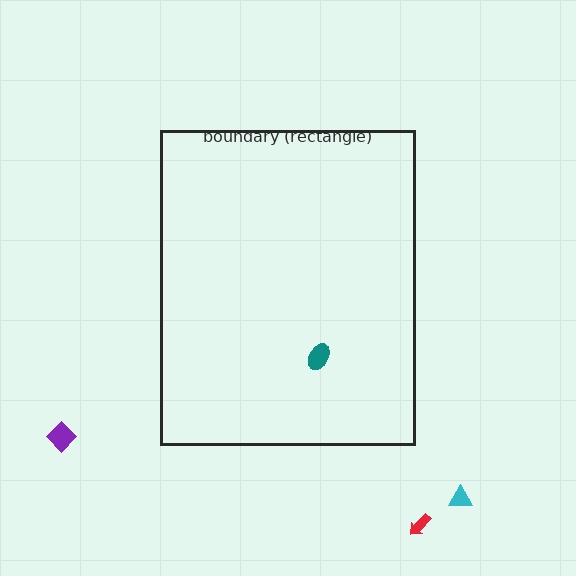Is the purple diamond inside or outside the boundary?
Outside.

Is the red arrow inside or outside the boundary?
Outside.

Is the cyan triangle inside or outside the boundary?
Outside.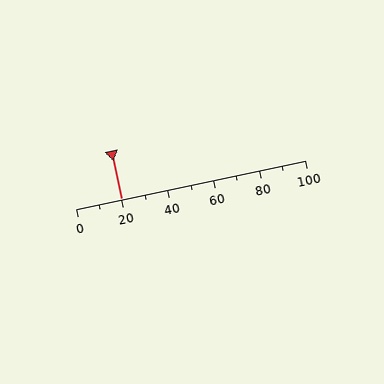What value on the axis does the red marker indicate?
The marker indicates approximately 20.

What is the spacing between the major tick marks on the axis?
The major ticks are spaced 20 apart.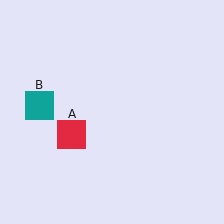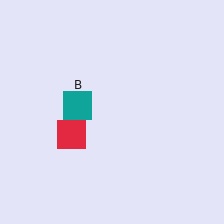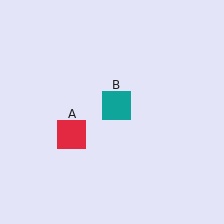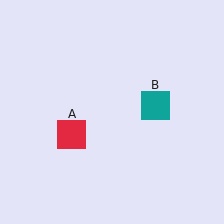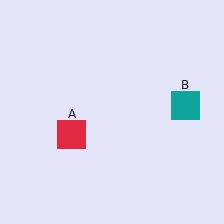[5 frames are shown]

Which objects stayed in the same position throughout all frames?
Red square (object A) remained stationary.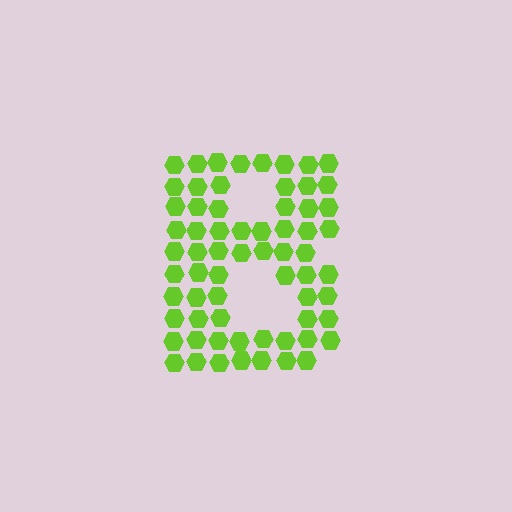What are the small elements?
The small elements are hexagons.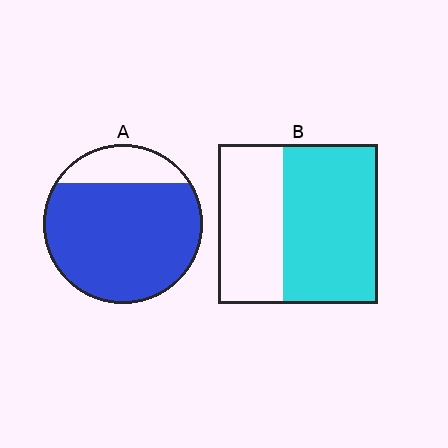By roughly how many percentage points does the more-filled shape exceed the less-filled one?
By roughly 20 percentage points (A over B).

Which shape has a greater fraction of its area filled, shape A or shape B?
Shape A.